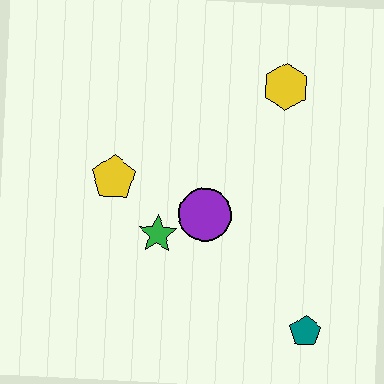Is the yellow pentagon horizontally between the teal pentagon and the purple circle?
No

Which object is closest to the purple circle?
The green star is closest to the purple circle.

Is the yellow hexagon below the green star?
No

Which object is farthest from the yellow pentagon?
The teal pentagon is farthest from the yellow pentagon.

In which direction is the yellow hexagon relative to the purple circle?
The yellow hexagon is above the purple circle.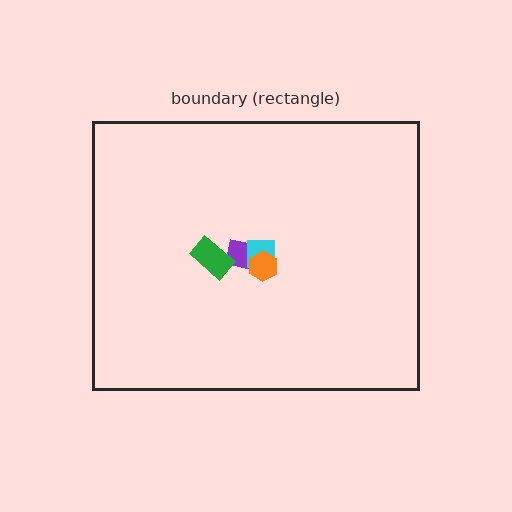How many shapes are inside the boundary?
4 inside, 0 outside.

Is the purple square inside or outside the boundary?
Inside.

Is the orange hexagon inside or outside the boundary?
Inside.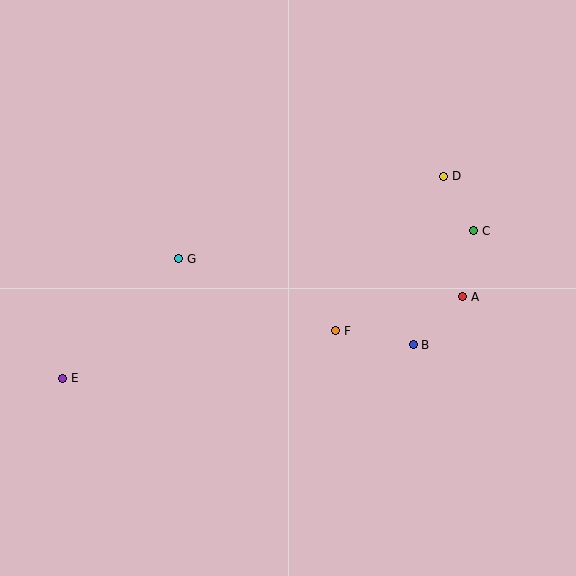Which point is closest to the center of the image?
Point F at (336, 331) is closest to the center.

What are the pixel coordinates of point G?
Point G is at (179, 259).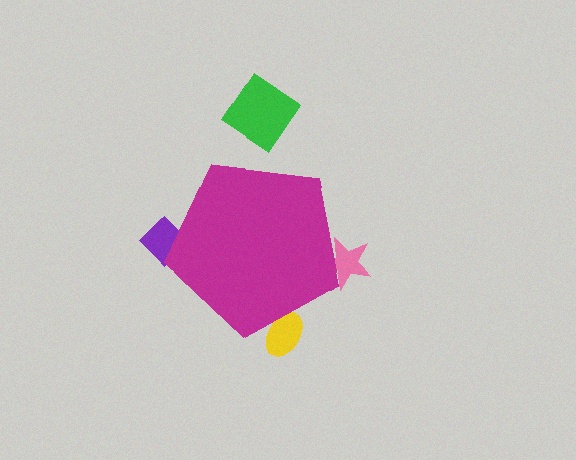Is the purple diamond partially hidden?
Yes, the purple diamond is partially hidden behind the magenta pentagon.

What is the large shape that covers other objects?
A magenta pentagon.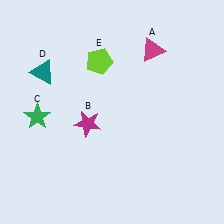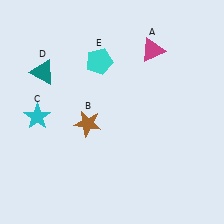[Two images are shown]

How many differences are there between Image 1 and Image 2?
There are 3 differences between the two images.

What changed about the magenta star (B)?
In Image 1, B is magenta. In Image 2, it changed to brown.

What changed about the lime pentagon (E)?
In Image 1, E is lime. In Image 2, it changed to cyan.